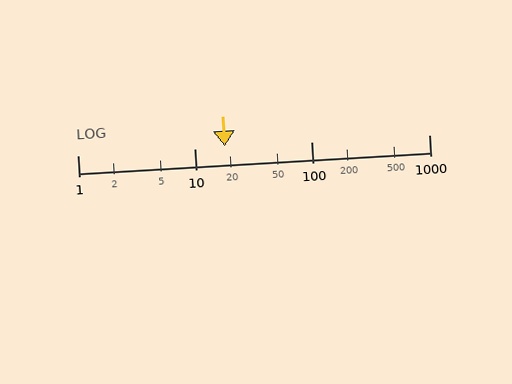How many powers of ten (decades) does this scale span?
The scale spans 3 decades, from 1 to 1000.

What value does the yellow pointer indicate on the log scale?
The pointer indicates approximately 18.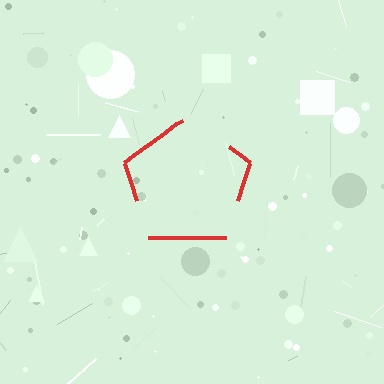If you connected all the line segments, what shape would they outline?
They would outline a pentagon.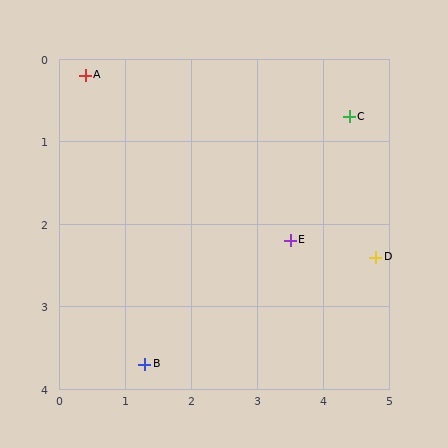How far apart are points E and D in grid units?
Points E and D are about 1.3 grid units apart.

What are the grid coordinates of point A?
Point A is at approximately (0.4, 0.2).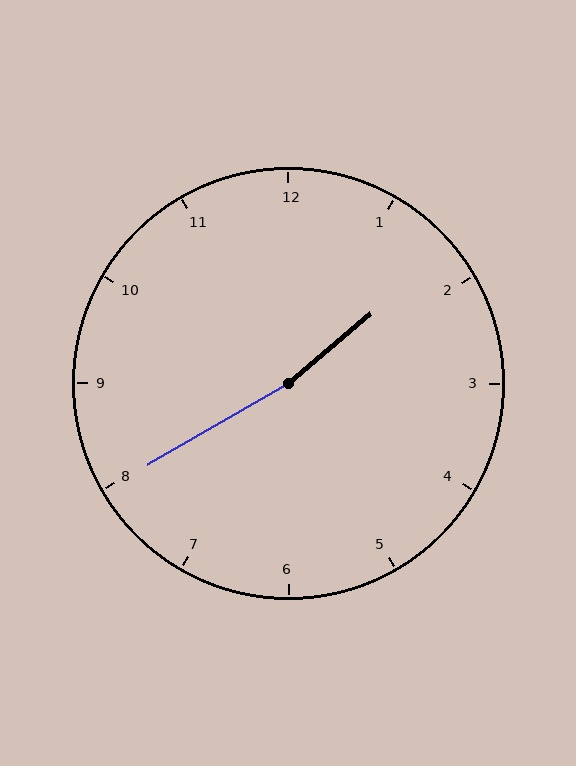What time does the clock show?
1:40.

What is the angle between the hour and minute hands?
Approximately 170 degrees.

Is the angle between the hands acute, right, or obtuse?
It is obtuse.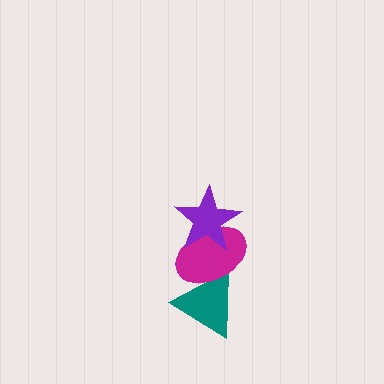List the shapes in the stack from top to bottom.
From top to bottom: the purple star, the magenta ellipse, the teal triangle.